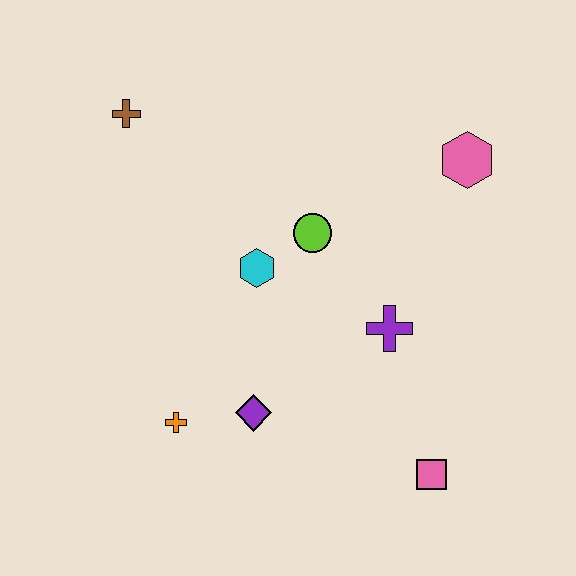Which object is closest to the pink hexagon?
The lime circle is closest to the pink hexagon.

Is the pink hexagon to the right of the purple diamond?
Yes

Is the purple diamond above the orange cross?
Yes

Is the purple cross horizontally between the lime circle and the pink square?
Yes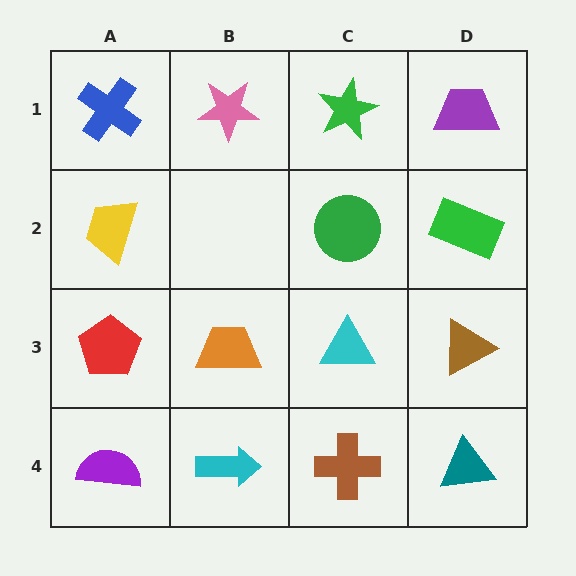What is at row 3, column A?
A red pentagon.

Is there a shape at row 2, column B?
No, that cell is empty.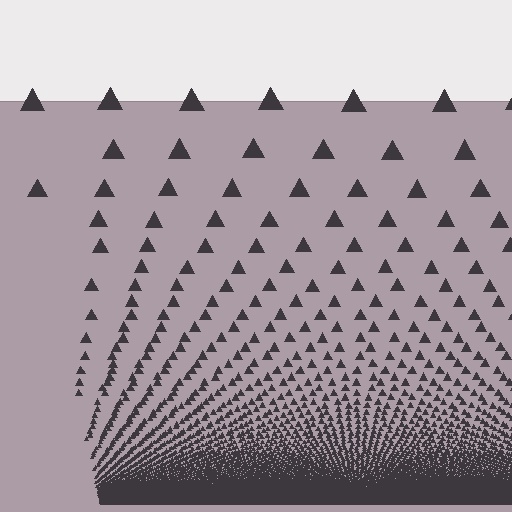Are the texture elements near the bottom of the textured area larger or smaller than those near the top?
Smaller. The gradient is inverted — elements near the bottom are smaller and denser.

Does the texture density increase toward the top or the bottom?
Density increases toward the bottom.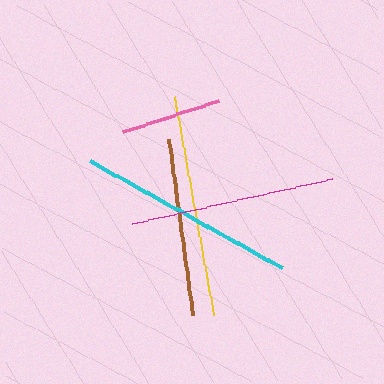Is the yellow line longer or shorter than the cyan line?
The yellow line is longer than the cyan line.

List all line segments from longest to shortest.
From longest to shortest: yellow, cyan, magenta, brown, pink.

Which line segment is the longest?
The yellow line is the longest at approximately 222 pixels.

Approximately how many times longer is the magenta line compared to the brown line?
The magenta line is approximately 1.1 times the length of the brown line.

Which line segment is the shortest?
The pink line is the shortest at approximately 101 pixels.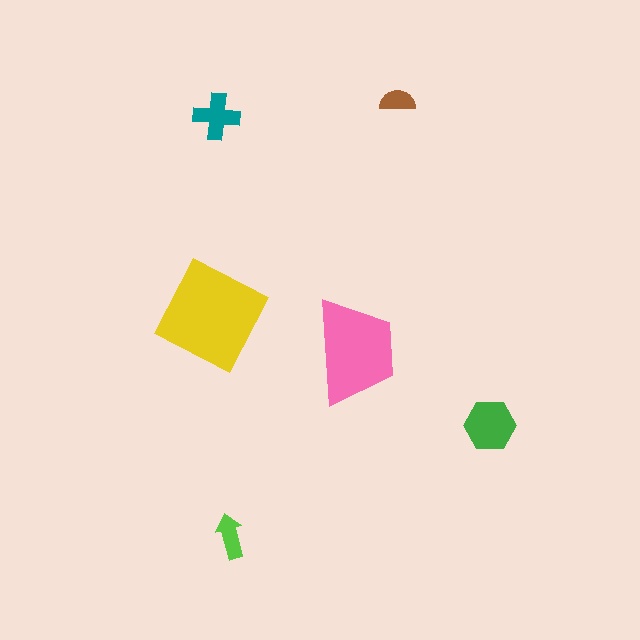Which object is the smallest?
The brown semicircle.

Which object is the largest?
The yellow diamond.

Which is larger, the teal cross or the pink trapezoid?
The pink trapezoid.